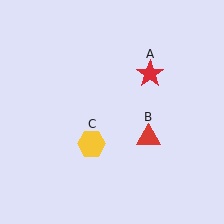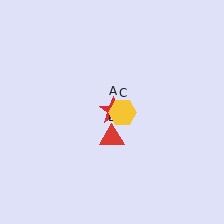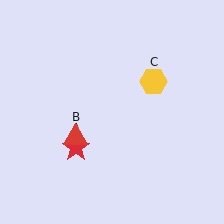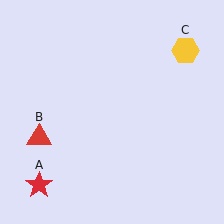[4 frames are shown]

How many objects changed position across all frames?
3 objects changed position: red star (object A), red triangle (object B), yellow hexagon (object C).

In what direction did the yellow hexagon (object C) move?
The yellow hexagon (object C) moved up and to the right.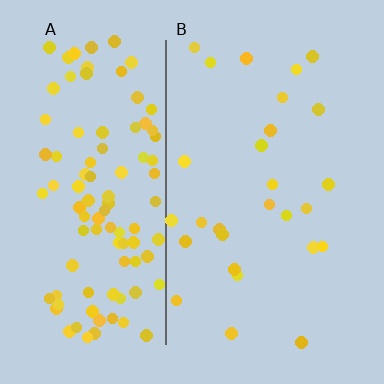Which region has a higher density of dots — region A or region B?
A (the left).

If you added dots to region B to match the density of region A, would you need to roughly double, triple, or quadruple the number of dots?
Approximately quadruple.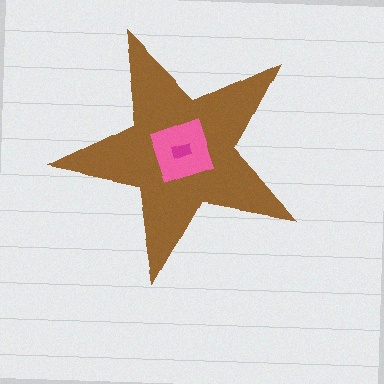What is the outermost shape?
The brown star.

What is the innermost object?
The magenta rectangle.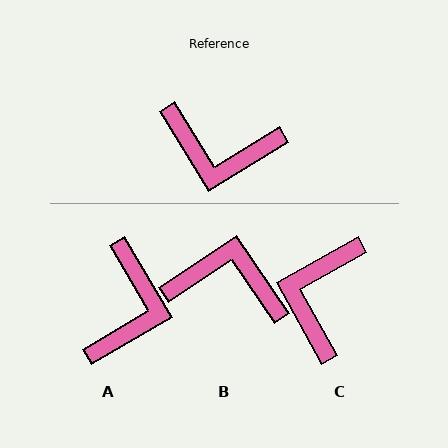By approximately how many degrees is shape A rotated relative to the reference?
Approximately 89 degrees counter-clockwise.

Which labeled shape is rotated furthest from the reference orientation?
B, about 178 degrees away.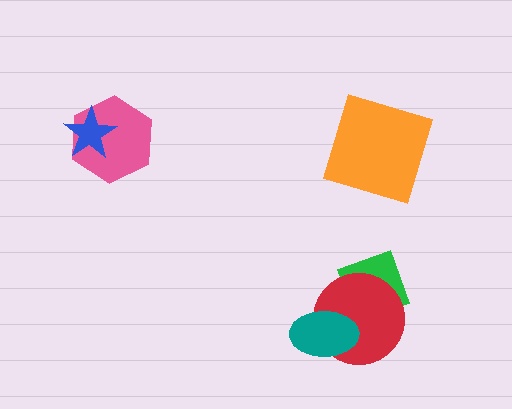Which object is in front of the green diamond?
The red circle is in front of the green diamond.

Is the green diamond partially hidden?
Yes, it is partially covered by another shape.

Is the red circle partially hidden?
Yes, it is partially covered by another shape.